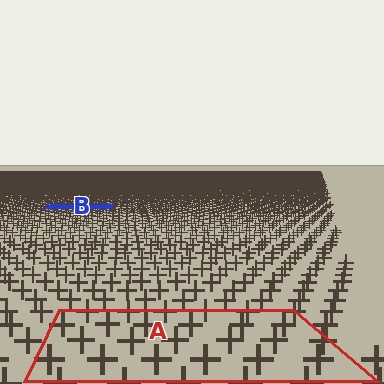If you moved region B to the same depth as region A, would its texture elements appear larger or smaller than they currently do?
They would appear larger. At a closer depth, the same texture elements are projected at a bigger on-screen size.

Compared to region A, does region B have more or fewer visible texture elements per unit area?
Region B has more texture elements per unit area — they are packed more densely because it is farther away.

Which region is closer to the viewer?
Region A is closer. The texture elements there are larger and more spread out.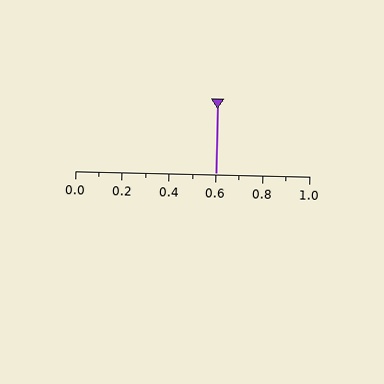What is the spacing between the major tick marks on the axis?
The major ticks are spaced 0.2 apart.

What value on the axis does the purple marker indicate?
The marker indicates approximately 0.6.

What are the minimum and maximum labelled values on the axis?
The axis runs from 0.0 to 1.0.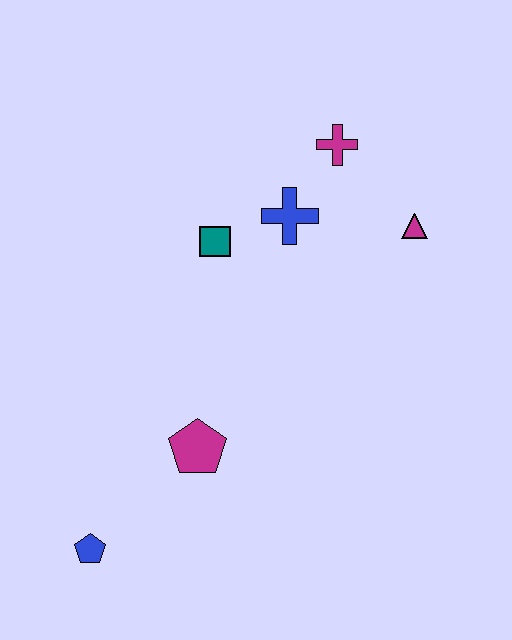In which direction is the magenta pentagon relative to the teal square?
The magenta pentagon is below the teal square.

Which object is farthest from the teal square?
The blue pentagon is farthest from the teal square.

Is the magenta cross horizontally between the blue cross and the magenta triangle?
Yes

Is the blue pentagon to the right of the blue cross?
No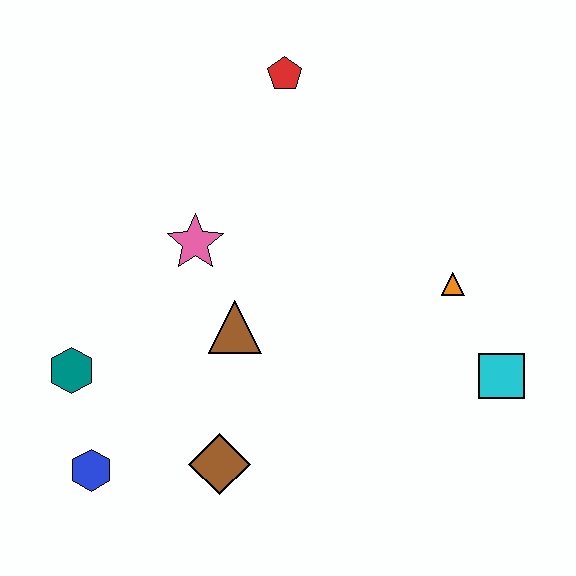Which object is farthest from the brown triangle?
The cyan square is farthest from the brown triangle.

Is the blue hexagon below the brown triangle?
Yes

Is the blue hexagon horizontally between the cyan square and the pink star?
No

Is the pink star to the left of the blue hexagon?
No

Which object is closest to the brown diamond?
The blue hexagon is closest to the brown diamond.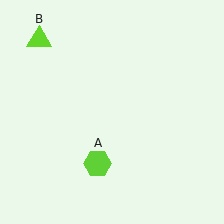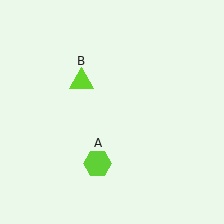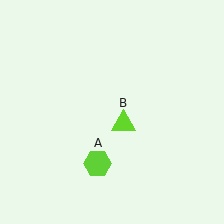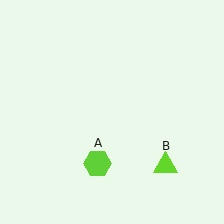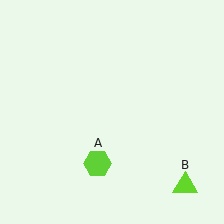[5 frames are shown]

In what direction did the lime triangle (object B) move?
The lime triangle (object B) moved down and to the right.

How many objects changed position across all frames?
1 object changed position: lime triangle (object B).